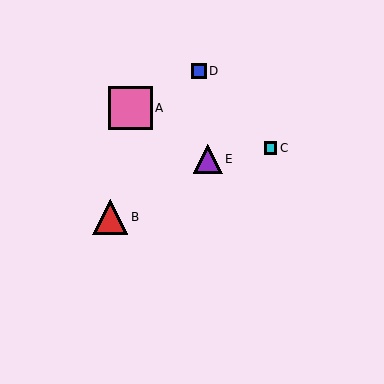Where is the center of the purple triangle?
The center of the purple triangle is at (208, 159).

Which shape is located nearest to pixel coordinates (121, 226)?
The red triangle (labeled B) at (110, 217) is nearest to that location.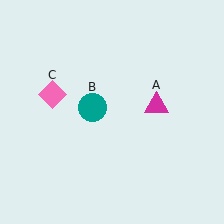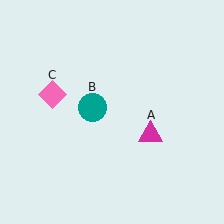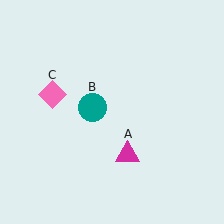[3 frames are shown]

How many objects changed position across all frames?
1 object changed position: magenta triangle (object A).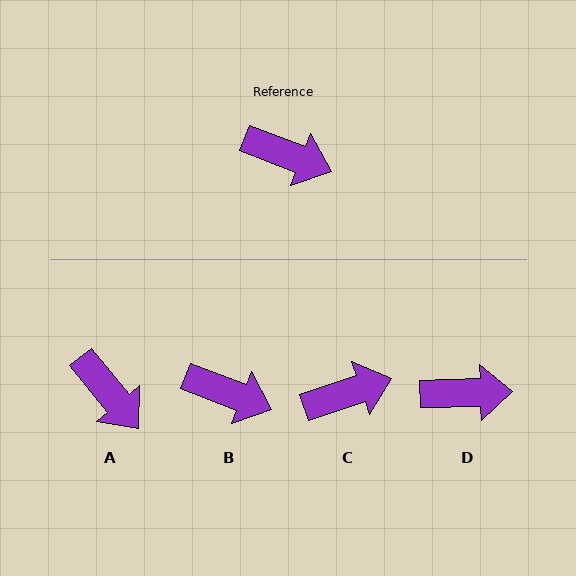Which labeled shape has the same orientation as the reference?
B.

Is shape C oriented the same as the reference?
No, it is off by about 40 degrees.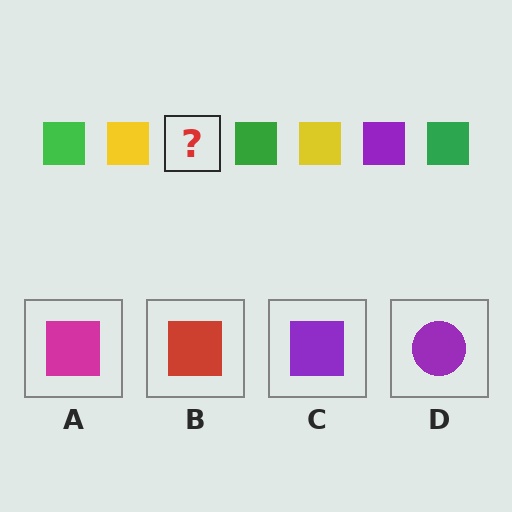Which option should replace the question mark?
Option C.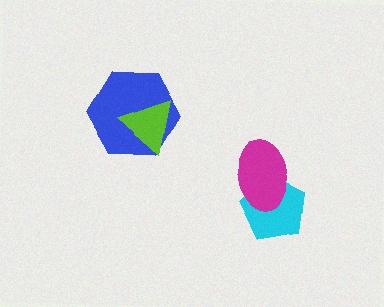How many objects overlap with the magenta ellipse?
1 object overlaps with the magenta ellipse.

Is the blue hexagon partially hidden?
Yes, it is partially covered by another shape.